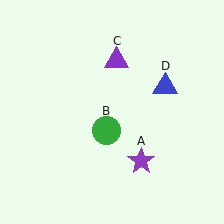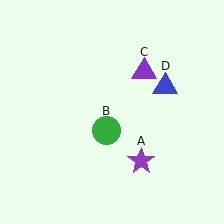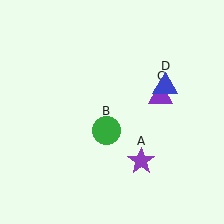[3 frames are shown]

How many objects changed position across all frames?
1 object changed position: purple triangle (object C).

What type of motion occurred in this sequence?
The purple triangle (object C) rotated clockwise around the center of the scene.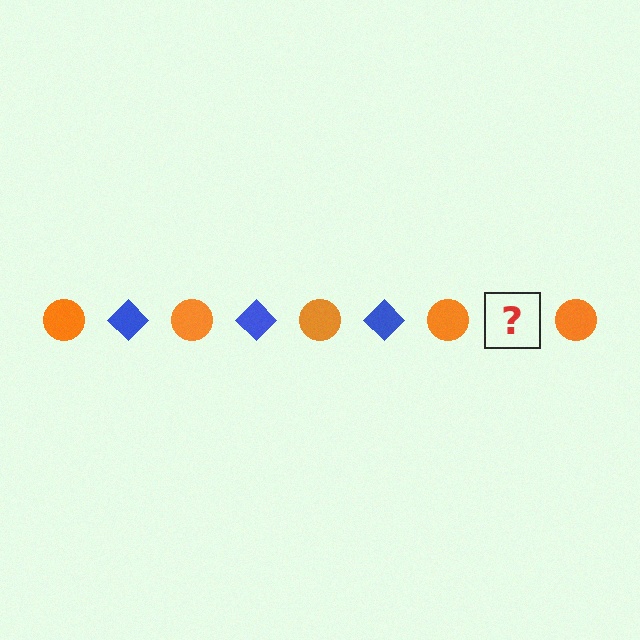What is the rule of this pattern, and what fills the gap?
The rule is that the pattern alternates between orange circle and blue diamond. The gap should be filled with a blue diamond.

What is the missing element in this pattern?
The missing element is a blue diamond.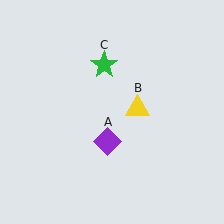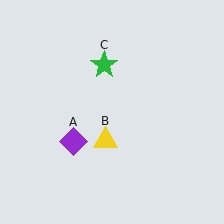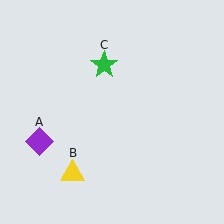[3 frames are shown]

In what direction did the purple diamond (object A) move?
The purple diamond (object A) moved left.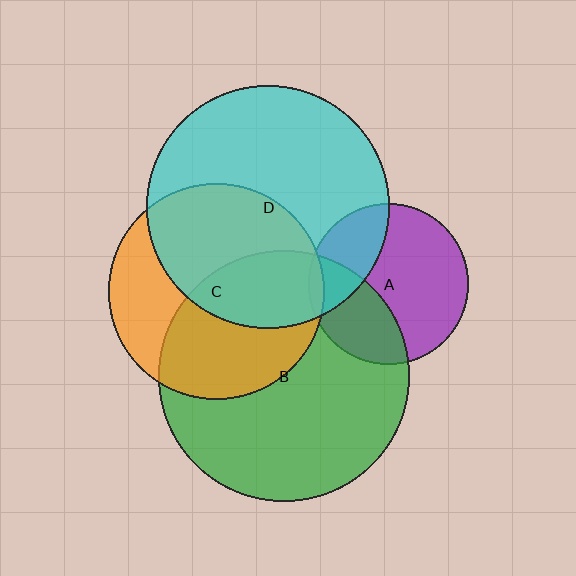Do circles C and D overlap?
Yes.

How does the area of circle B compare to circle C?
Approximately 1.4 times.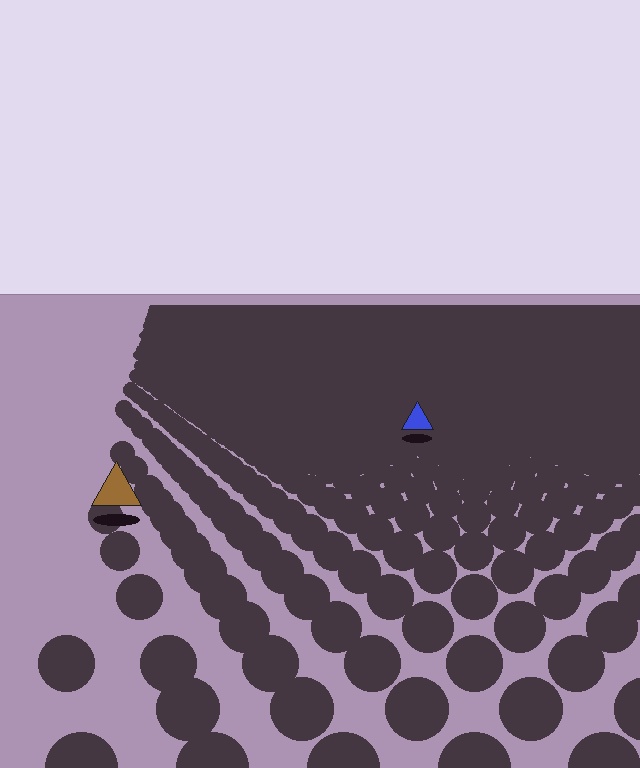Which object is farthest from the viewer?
The blue triangle is farthest from the viewer. It appears smaller and the ground texture around it is denser.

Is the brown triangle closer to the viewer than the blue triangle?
Yes. The brown triangle is closer — you can tell from the texture gradient: the ground texture is coarser near it.